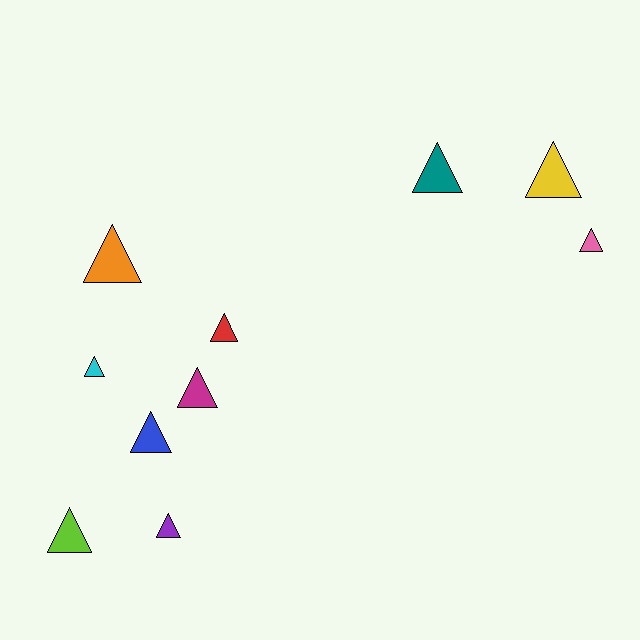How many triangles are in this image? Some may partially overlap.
There are 10 triangles.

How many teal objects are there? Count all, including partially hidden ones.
There is 1 teal object.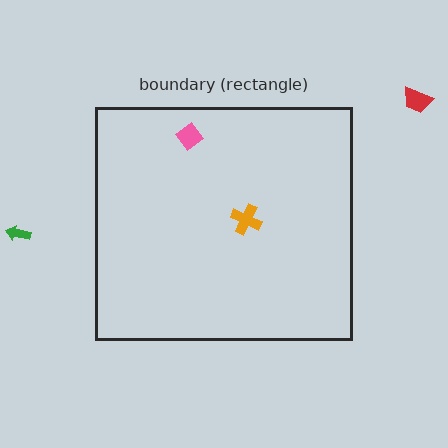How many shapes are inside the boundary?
2 inside, 2 outside.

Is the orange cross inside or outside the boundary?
Inside.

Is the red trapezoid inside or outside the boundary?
Outside.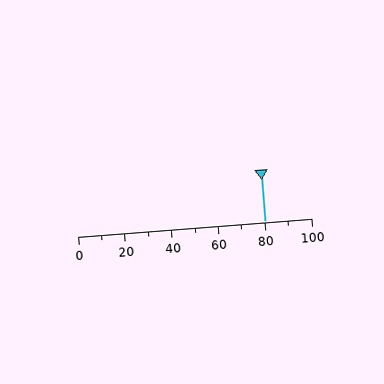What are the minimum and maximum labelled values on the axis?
The axis runs from 0 to 100.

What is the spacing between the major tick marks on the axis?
The major ticks are spaced 20 apart.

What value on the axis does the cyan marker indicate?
The marker indicates approximately 80.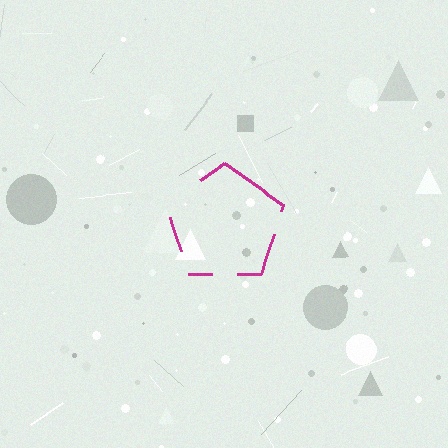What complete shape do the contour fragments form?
The contour fragments form a pentagon.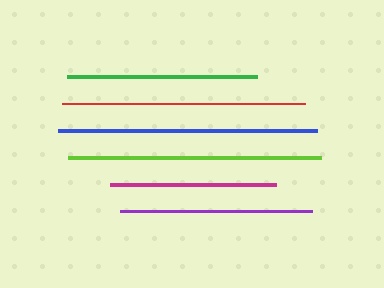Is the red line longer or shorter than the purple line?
The red line is longer than the purple line.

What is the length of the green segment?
The green segment is approximately 190 pixels long.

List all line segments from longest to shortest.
From longest to shortest: blue, lime, red, purple, green, magenta.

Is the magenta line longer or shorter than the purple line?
The purple line is longer than the magenta line.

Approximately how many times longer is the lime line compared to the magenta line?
The lime line is approximately 1.5 times the length of the magenta line.